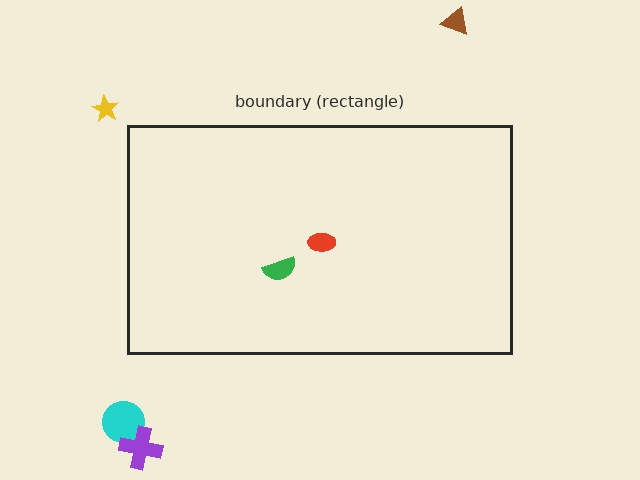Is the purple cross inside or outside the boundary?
Outside.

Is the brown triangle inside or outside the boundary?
Outside.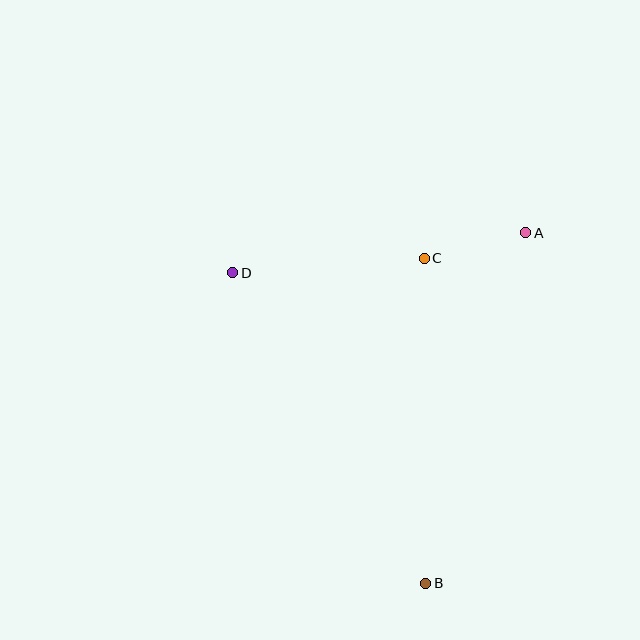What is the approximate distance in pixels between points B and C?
The distance between B and C is approximately 325 pixels.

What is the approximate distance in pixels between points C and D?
The distance between C and D is approximately 192 pixels.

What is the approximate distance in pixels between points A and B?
The distance between A and B is approximately 365 pixels.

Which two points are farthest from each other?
Points B and D are farthest from each other.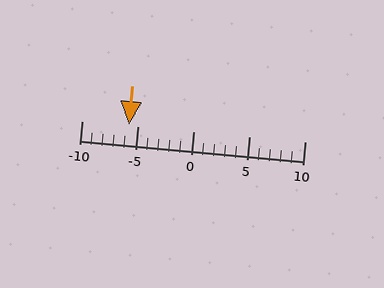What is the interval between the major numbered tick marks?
The major tick marks are spaced 5 units apart.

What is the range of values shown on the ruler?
The ruler shows values from -10 to 10.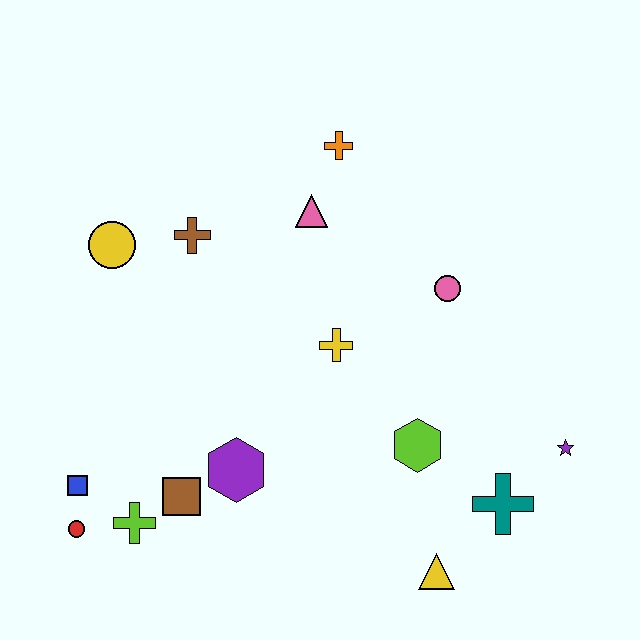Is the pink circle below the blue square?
No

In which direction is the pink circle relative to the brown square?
The pink circle is to the right of the brown square.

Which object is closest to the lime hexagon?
The teal cross is closest to the lime hexagon.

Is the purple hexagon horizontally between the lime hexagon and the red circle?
Yes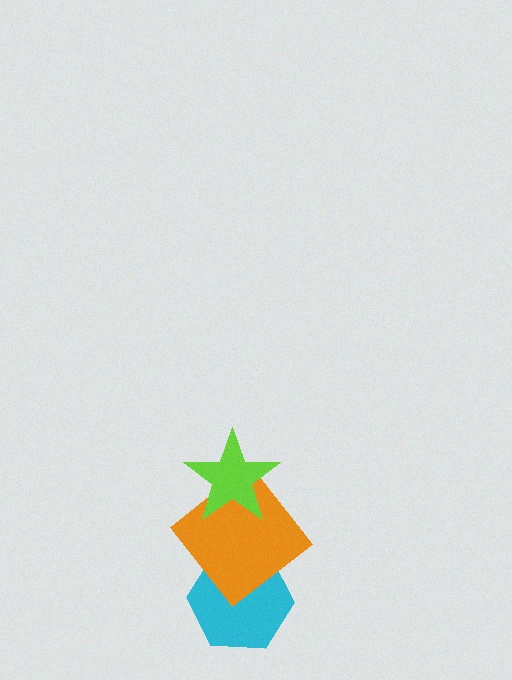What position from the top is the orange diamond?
The orange diamond is 2nd from the top.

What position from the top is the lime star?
The lime star is 1st from the top.